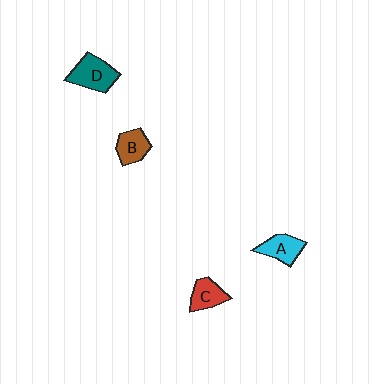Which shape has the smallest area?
Shape C (red).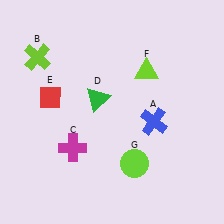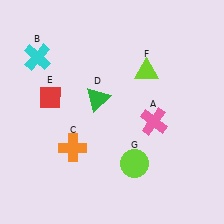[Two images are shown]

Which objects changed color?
A changed from blue to pink. B changed from lime to cyan. C changed from magenta to orange.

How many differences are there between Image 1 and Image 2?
There are 3 differences between the two images.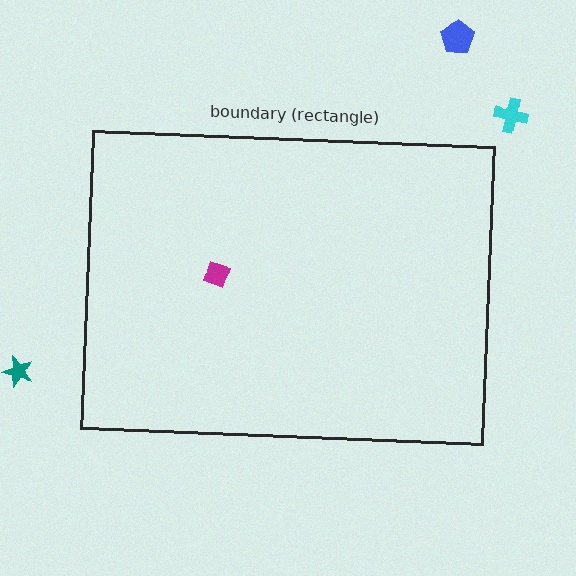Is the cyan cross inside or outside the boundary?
Outside.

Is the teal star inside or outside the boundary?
Outside.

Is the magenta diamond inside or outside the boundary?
Inside.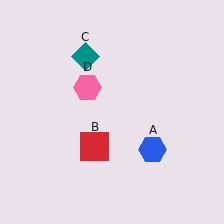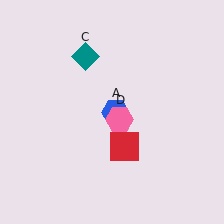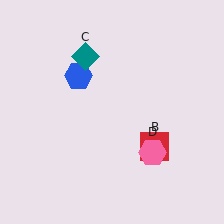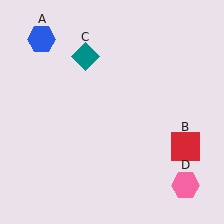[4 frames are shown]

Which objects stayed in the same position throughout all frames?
Teal diamond (object C) remained stationary.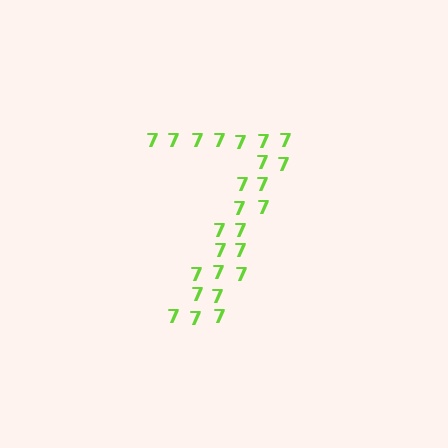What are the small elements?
The small elements are digit 7's.